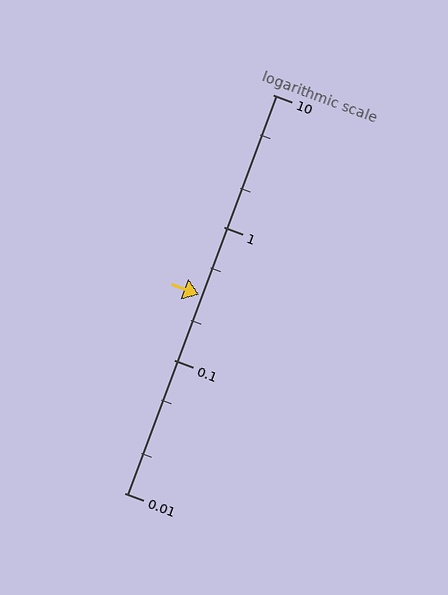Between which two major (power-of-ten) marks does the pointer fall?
The pointer is between 0.1 and 1.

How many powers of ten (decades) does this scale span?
The scale spans 3 decades, from 0.01 to 10.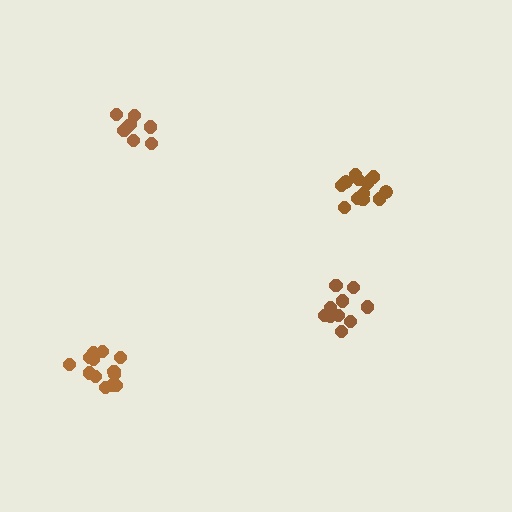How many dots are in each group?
Group 1: 13 dots, Group 2: 13 dots, Group 3: 8 dots, Group 4: 10 dots (44 total).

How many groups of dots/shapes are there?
There are 4 groups.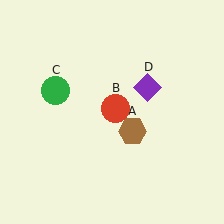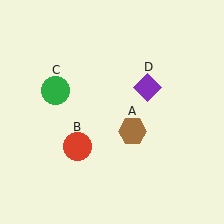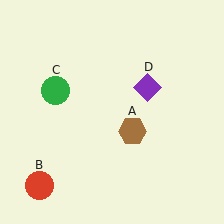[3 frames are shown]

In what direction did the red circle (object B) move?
The red circle (object B) moved down and to the left.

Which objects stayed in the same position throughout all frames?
Brown hexagon (object A) and green circle (object C) and purple diamond (object D) remained stationary.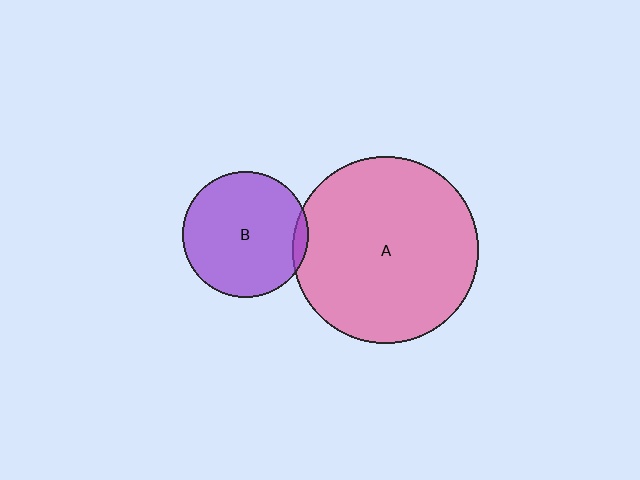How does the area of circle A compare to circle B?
Approximately 2.2 times.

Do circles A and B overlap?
Yes.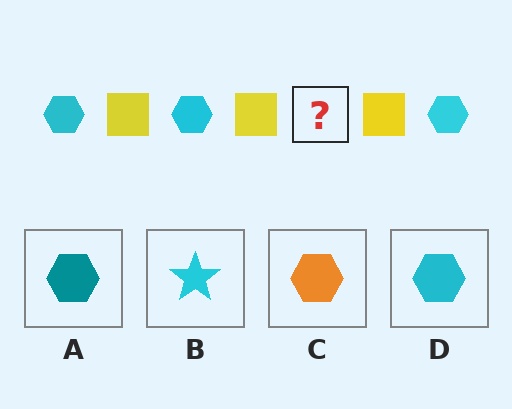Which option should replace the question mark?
Option D.